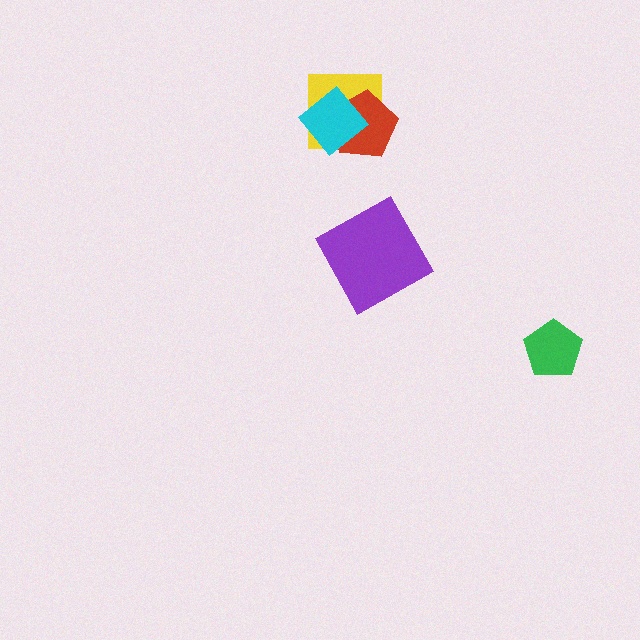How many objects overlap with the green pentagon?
0 objects overlap with the green pentagon.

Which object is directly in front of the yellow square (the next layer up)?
The red pentagon is directly in front of the yellow square.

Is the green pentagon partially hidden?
No, no other shape covers it.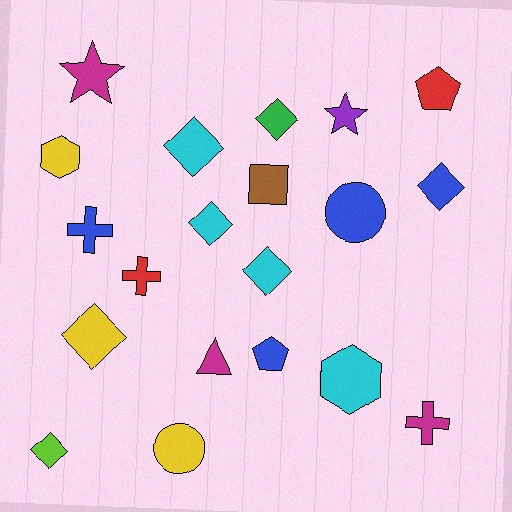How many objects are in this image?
There are 20 objects.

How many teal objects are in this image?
There are no teal objects.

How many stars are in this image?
There are 2 stars.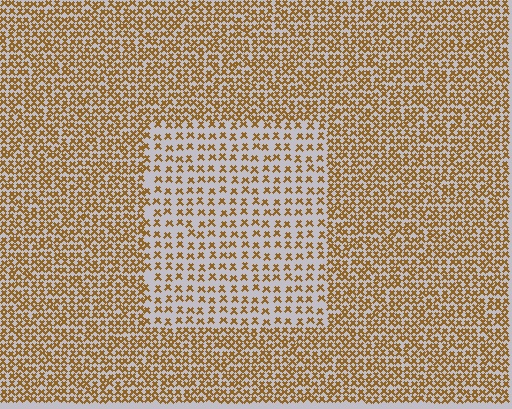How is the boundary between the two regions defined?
The boundary is defined by a change in element density (approximately 2.0x ratio). All elements are the same color, size, and shape.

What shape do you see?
I see a rectangle.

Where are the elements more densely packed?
The elements are more densely packed outside the rectangle boundary.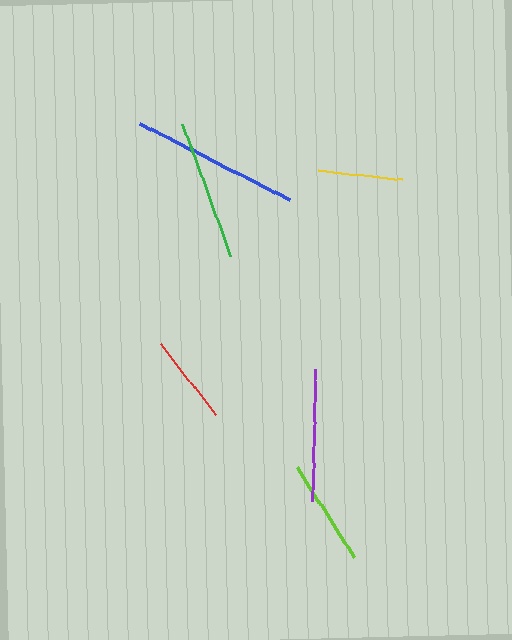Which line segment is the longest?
The blue line is the longest at approximately 169 pixels.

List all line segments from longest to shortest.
From longest to shortest: blue, green, purple, lime, red, yellow.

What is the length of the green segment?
The green segment is approximately 141 pixels long.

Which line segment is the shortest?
The yellow line is the shortest at approximately 83 pixels.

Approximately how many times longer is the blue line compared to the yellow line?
The blue line is approximately 2.0 times the length of the yellow line.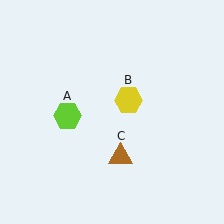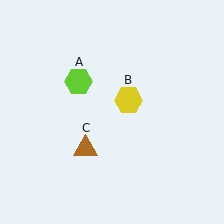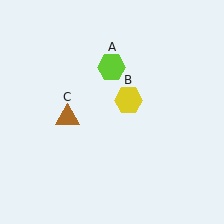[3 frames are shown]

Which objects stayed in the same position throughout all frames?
Yellow hexagon (object B) remained stationary.